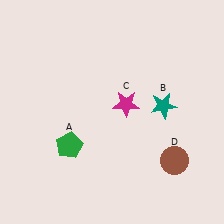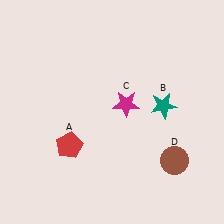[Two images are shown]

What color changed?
The pentagon (A) changed from green in Image 1 to red in Image 2.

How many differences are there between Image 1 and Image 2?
There is 1 difference between the two images.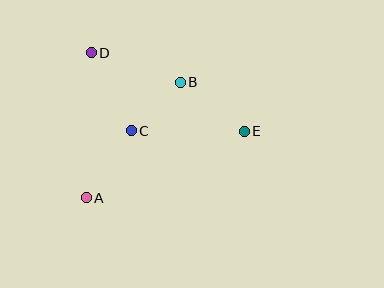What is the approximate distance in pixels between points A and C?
The distance between A and C is approximately 81 pixels.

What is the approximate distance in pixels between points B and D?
The distance between B and D is approximately 94 pixels.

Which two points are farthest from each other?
Points D and E are farthest from each other.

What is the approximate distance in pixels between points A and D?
The distance between A and D is approximately 145 pixels.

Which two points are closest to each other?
Points B and C are closest to each other.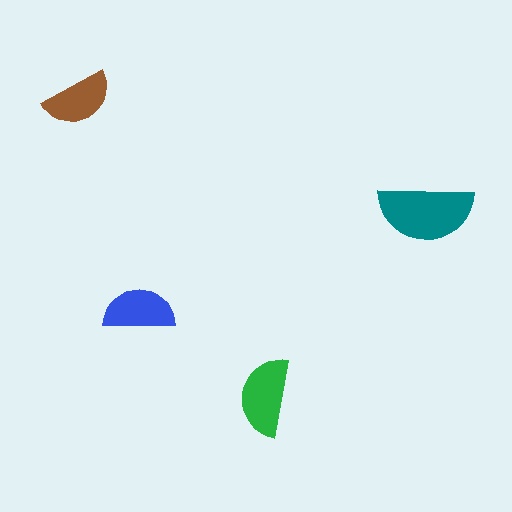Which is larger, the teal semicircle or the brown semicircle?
The teal one.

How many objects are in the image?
There are 4 objects in the image.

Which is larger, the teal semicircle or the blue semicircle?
The teal one.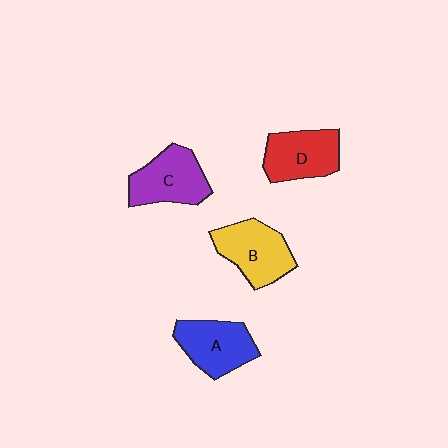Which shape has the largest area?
Shape B (yellow).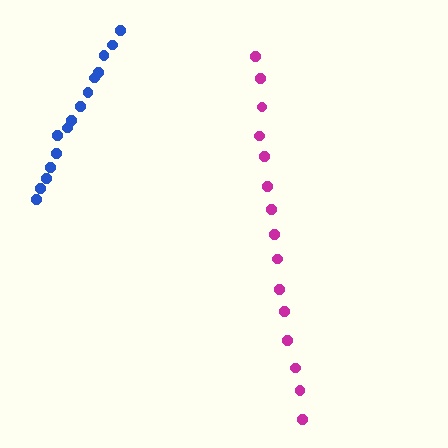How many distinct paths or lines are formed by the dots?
There are 2 distinct paths.